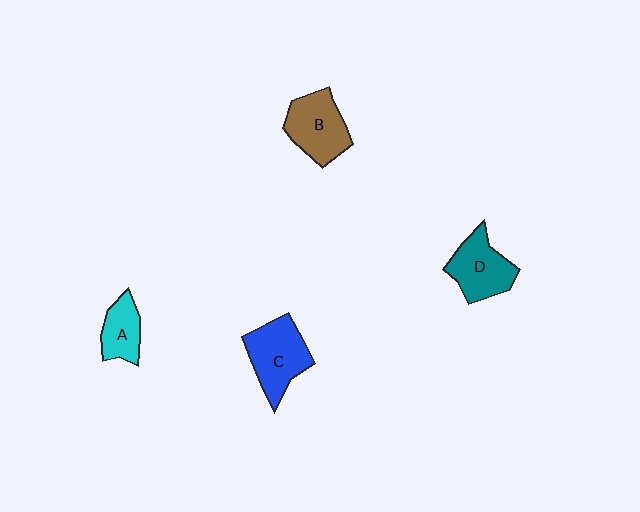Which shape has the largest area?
Shape C (blue).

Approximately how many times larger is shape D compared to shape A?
Approximately 1.5 times.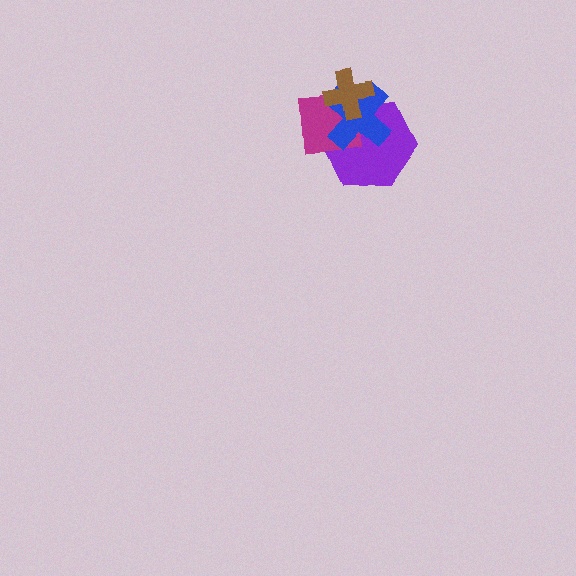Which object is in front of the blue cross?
The brown cross is in front of the blue cross.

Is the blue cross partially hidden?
Yes, it is partially covered by another shape.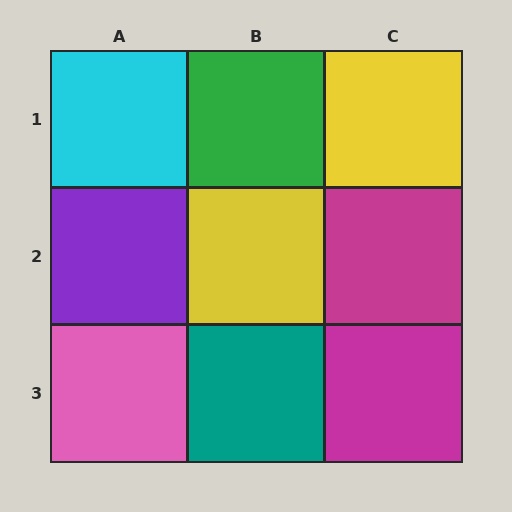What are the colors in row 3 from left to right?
Pink, teal, magenta.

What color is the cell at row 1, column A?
Cyan.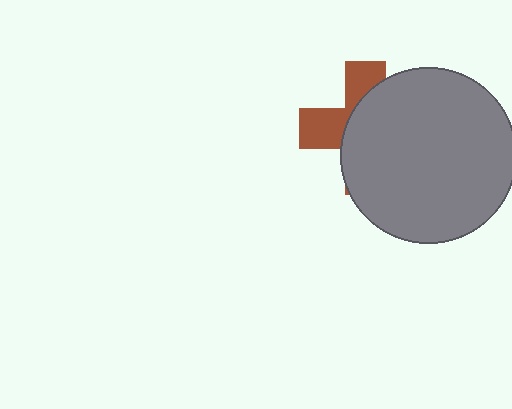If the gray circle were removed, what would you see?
You would see the complete brown cross.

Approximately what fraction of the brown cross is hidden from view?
Roughly 65% of the brown cross is hidden behind the gray circle.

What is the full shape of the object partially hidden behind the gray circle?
The partially hidden object is a brown cross.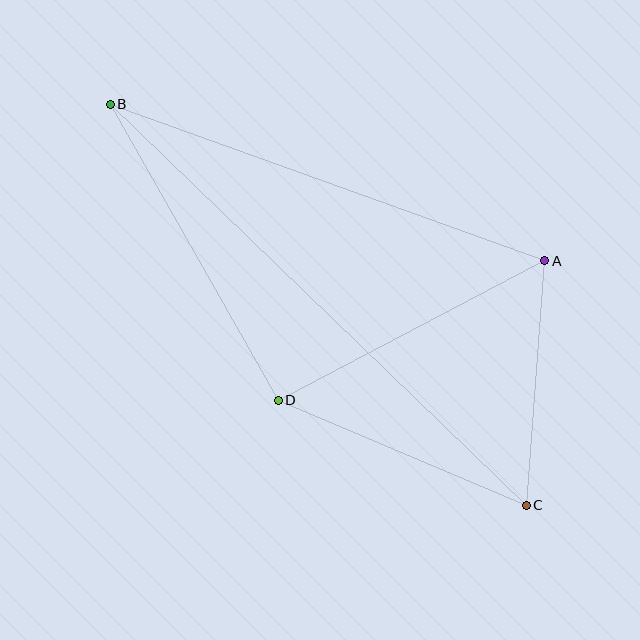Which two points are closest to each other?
Points A and C are closest to each other.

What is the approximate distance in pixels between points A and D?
The distance between A and D is approximately 301 pixels.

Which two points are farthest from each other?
Points B and C are farthest from each other.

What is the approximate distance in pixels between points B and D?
The distance between B and D is approximately 340 pixels.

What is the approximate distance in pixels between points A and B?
The distance between A and B is approximately 462 pixels.